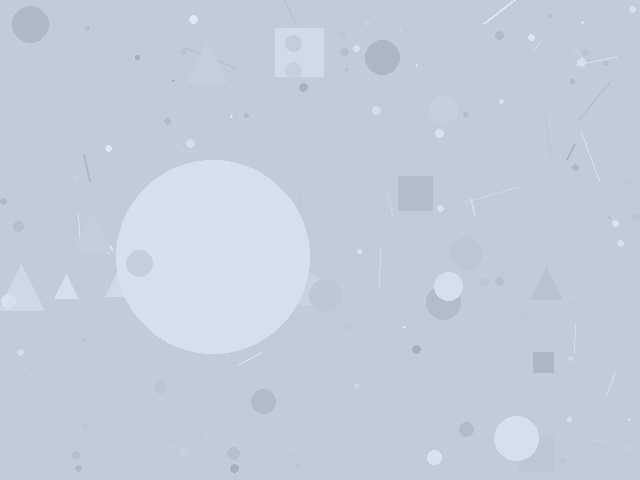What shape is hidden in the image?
A circle is hidden in the image.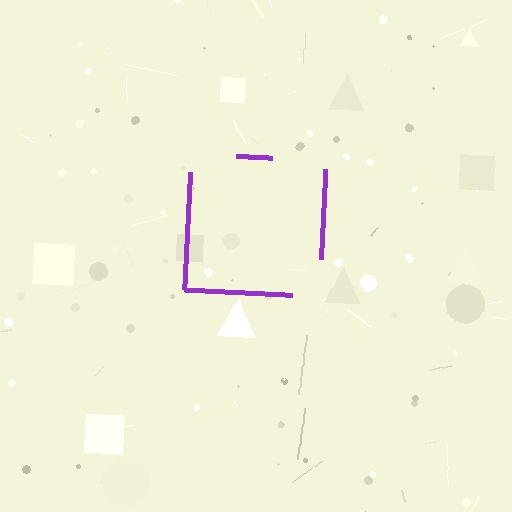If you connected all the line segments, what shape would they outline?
They would outline a square.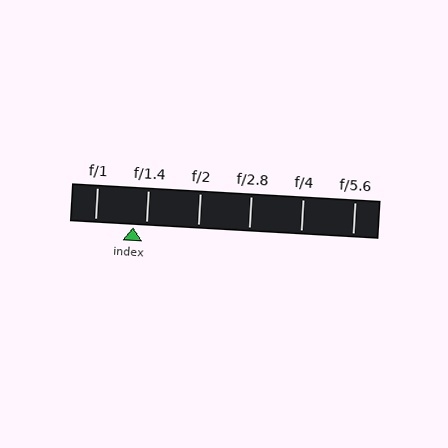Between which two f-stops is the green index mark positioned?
The index mark is between f/1 and f/1.4.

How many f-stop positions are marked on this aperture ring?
There are 6 f-stop positions marked.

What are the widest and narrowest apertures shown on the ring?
The widest aperture shown is f/1 and the narrowest is f/5.6.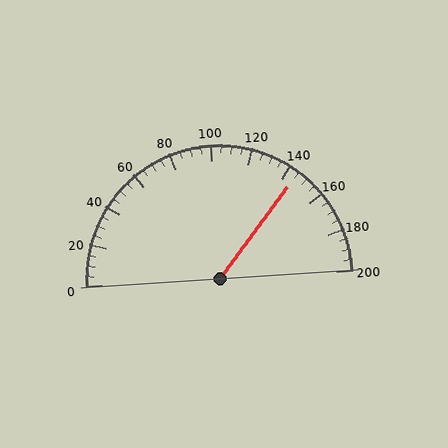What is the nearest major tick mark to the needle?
The nearest major tick mark is 140.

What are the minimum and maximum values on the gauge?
The gauge ranges from 0 to 200.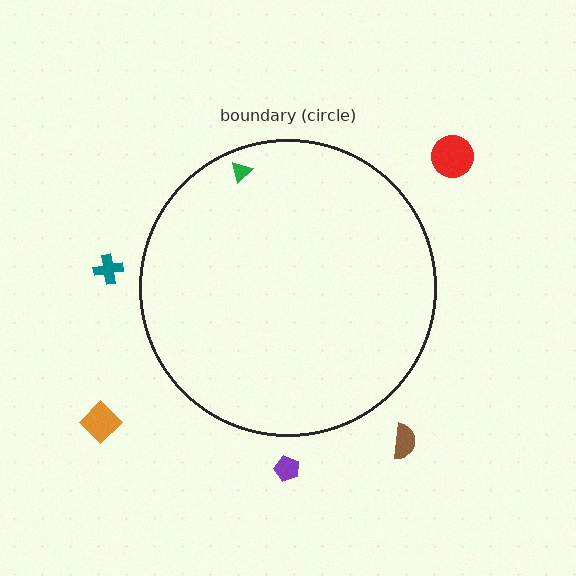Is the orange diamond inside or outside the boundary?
Outside.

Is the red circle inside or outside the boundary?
Outside.